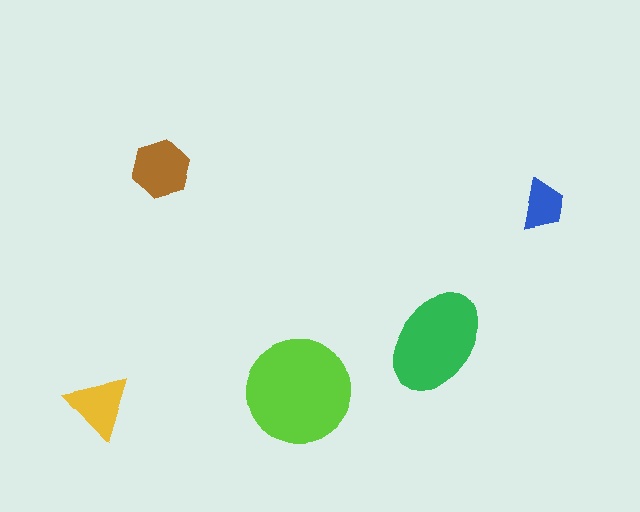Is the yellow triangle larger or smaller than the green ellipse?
Smaller.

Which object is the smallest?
The blue trapezoid.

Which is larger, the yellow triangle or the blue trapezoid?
The yellow triangle.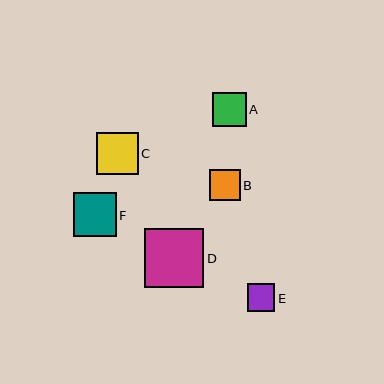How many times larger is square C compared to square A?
Square C is approximately 1.2 times the size of square A.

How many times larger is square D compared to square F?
Square D is approximately 1.4 times the size of square F.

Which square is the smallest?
Square E is the smallest with a size of approximately 28 pixels.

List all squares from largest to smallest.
From largest to smallest: D, F, C, A, B, E.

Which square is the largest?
Square D is the largest with a size of approximately 59 pixels.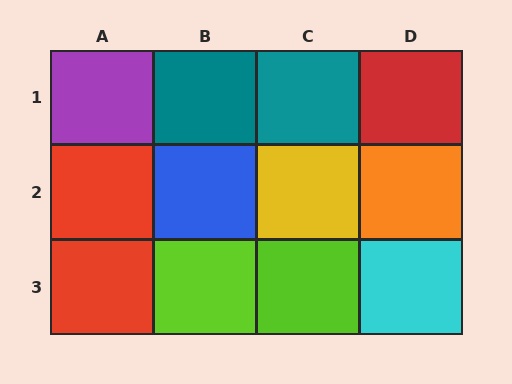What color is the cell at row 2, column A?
Red.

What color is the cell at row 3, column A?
Red.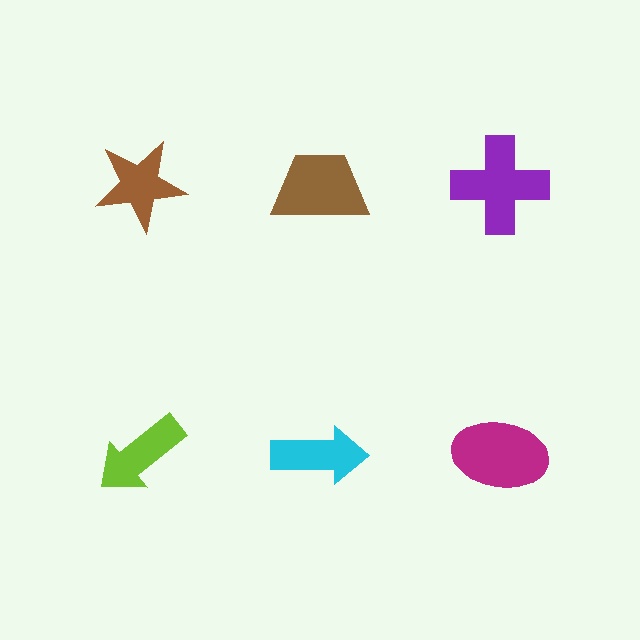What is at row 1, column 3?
A purple cross.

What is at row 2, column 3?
A magenta ellipse.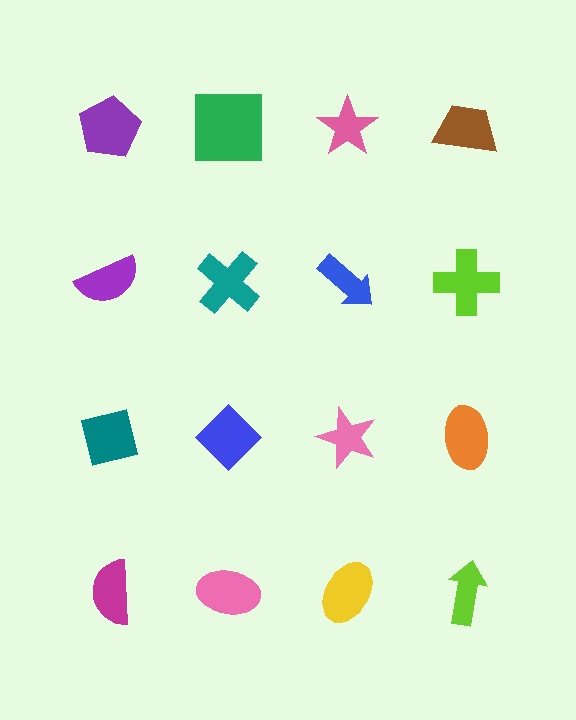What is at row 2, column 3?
A blue arrow.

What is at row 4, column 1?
A magenta semicircle.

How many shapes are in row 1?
4 shapes.